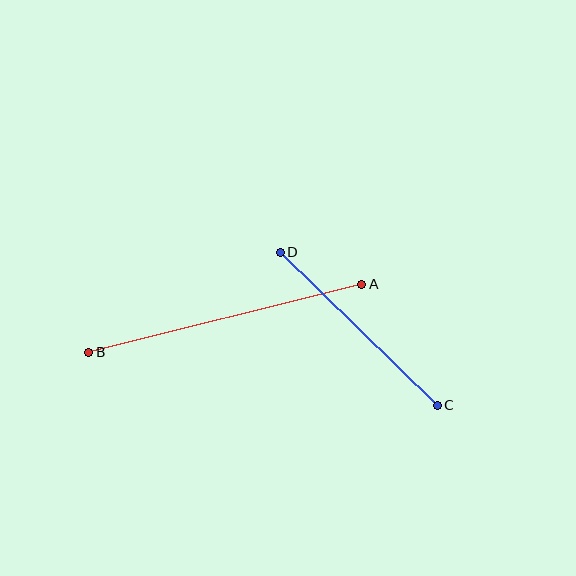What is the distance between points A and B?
The distance is approximately 282 pixels.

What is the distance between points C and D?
The distance is approximately 219 pixels.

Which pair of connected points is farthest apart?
Points A and B are farthest apart.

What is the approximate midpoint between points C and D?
The midpoint is at approximately (359, 329) pixels.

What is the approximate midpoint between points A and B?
The midpoint is at approximately (225, 318) pixels.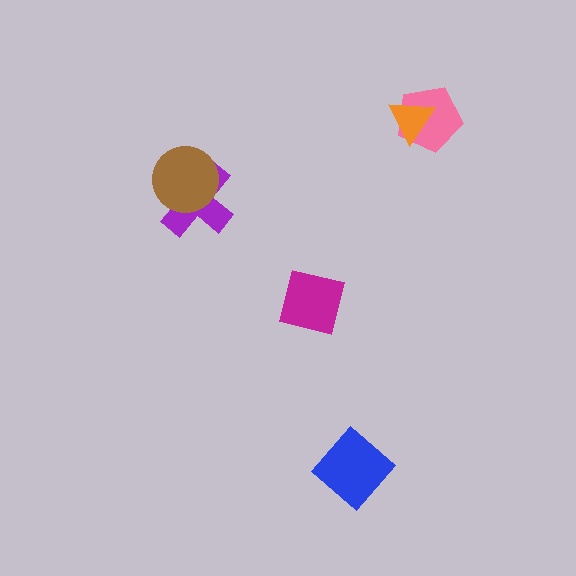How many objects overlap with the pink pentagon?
1 object overlaps with the pink pentagon.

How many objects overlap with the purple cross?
1 object overlaps with the purple cross.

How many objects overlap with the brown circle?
1 object overlaps with the brown circle.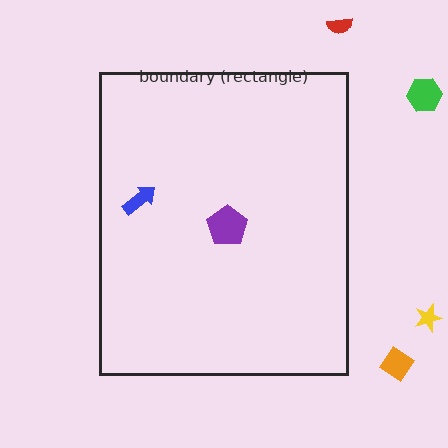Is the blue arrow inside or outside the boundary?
Inside.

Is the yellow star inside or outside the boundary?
Outside.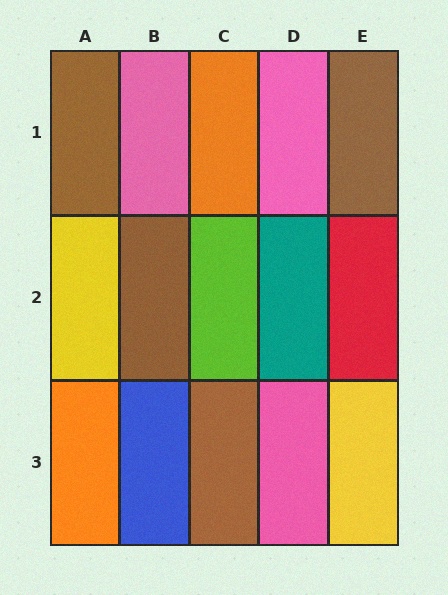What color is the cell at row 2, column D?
Teal.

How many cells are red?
1 cell is red.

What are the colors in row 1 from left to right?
Brown, pink, orange, pink, brown.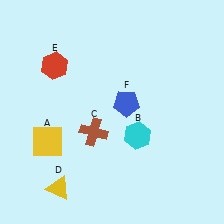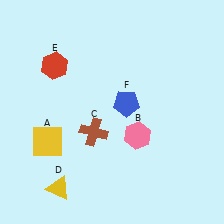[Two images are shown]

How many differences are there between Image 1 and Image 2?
There is 1 difference between the two images.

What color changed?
The hexagon (B) changed from cyan in Image 1 to pink in Image 2.